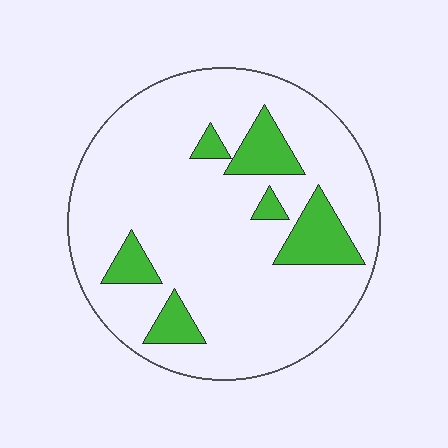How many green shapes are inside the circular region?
6.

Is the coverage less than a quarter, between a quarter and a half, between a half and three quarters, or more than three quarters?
Less than a quarter.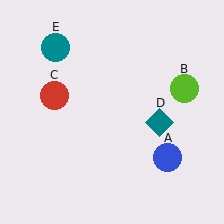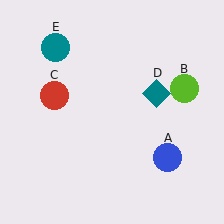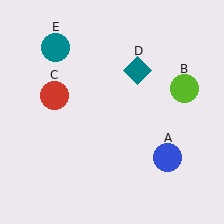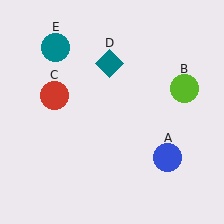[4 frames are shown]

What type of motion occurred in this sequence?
The teal diamond (object D) rotated counterclockwise around the center of the scene.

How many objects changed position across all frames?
1 object changed position: teal diamond (object D).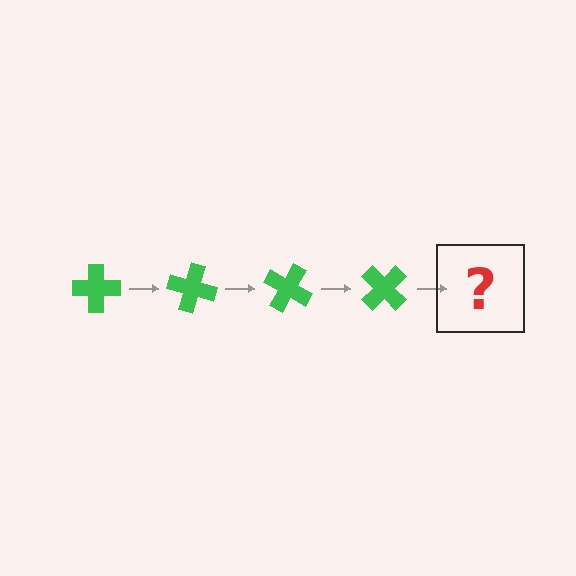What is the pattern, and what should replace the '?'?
The pattern is that the cross rotates 15 degrees each step. The '?' should be a green cross rotated 60 degrees.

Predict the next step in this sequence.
The next step is a green cross rotated 60 degrees.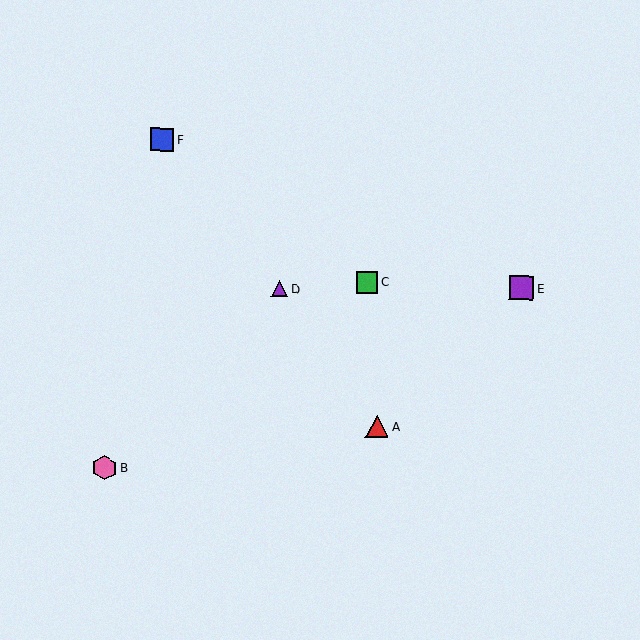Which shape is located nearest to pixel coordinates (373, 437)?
The red triangle (labeled A) at (377, 427) is nearest to that location.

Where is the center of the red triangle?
The center of the red triangle is at (377, 427).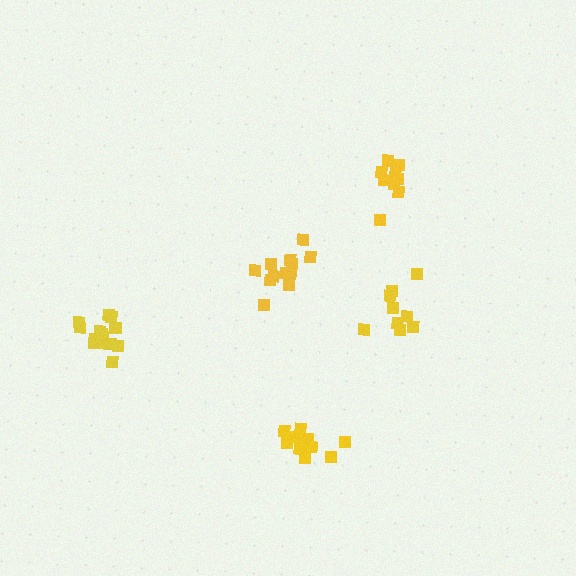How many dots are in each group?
Group 1: 11 dots, Group 2: 9 dots, Group 3: 12 dots, Group 4: 10 dots, Group 5: 14 dots (56 total).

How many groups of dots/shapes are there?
There are 5 groups.